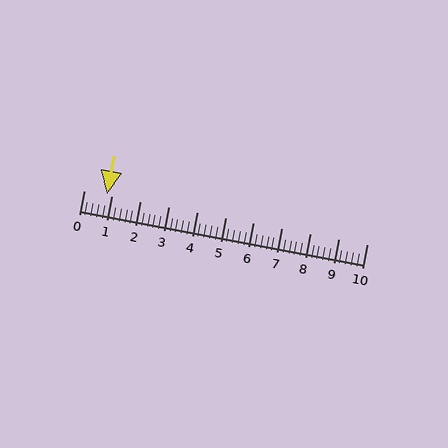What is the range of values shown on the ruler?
The ruler shows values from 0 to 10.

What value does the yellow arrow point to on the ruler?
The yellow arrow points to approximately 0.8.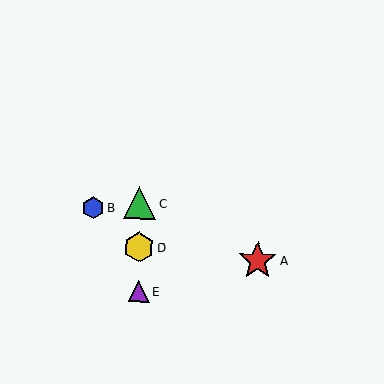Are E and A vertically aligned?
No, E is at x≈139 and A is at x≈258.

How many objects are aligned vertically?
3 objects (C, D, E) are aligned vertically.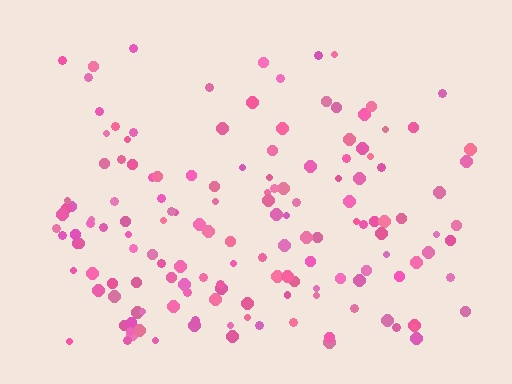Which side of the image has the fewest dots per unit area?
The top.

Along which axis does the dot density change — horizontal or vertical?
Vertical.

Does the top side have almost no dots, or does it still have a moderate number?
Still a moderate number, just noticeably fewer than the bottom.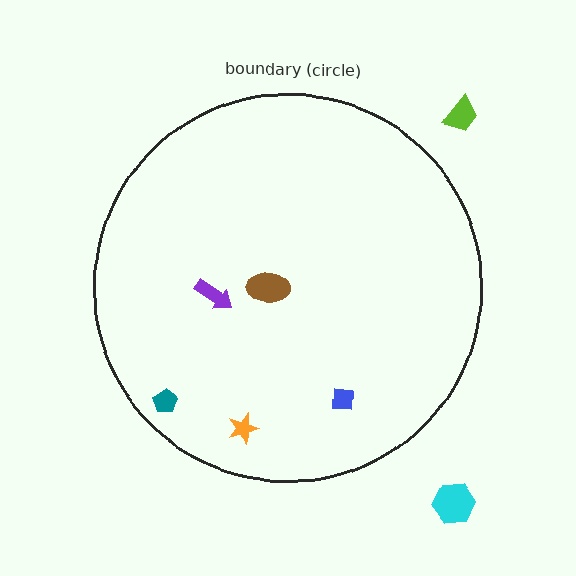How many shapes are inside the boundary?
5 inside, 2 outside.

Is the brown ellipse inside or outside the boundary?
Inside.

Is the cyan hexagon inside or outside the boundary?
Outside.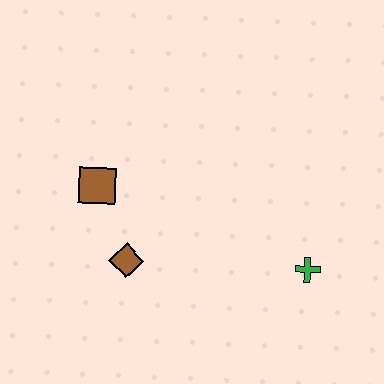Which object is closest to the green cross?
The brown diamond is closest to the green cross.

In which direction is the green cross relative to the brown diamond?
The green cross is to the right of the brown diamond.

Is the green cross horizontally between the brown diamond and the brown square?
No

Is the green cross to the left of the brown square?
No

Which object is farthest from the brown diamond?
The green cross is farthest from the brown diamond.